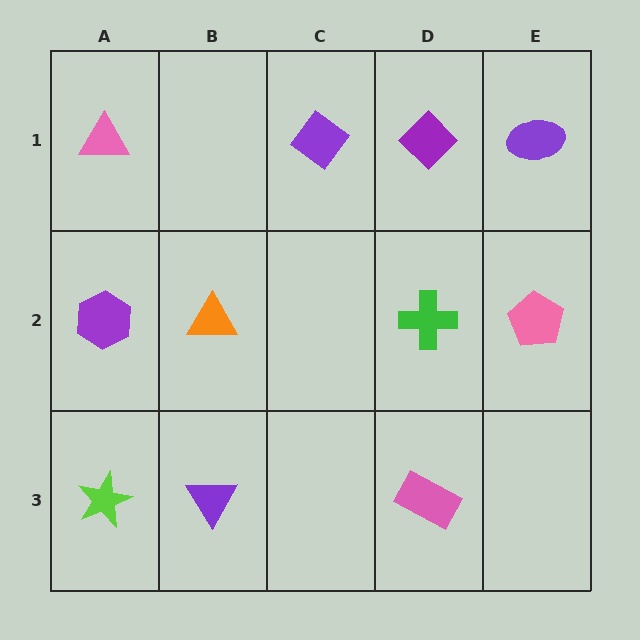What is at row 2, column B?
An orange triangle.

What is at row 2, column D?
A green cross.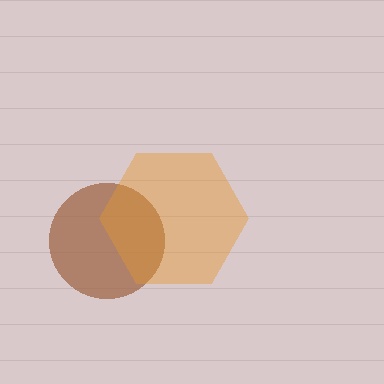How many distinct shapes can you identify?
There are 2 distinct shapes: a brown circle, an orange hexagon.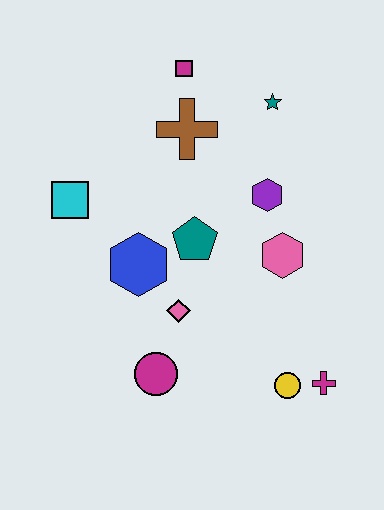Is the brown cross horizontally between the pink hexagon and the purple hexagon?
No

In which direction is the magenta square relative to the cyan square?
The magenta square is above the cyan square.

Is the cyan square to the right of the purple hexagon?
No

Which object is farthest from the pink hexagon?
The cyan square is farthest from the pink hexagon.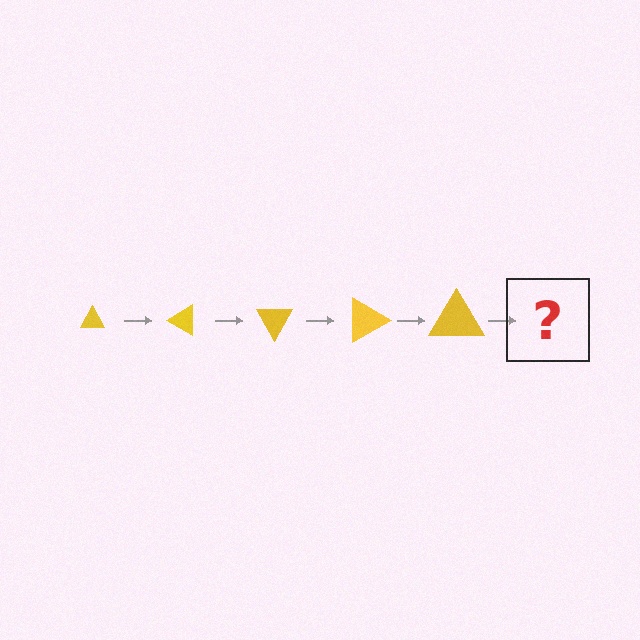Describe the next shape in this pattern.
It should be a triangle, larger than the previous one and rotated 150 degrees from the start.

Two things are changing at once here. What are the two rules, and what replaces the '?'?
The two rules are that the triangle grows larger each step and it rotates 30 degrees each step. The '?' should be a triangle, larger than the previous one and rotated 150 degrees from the start.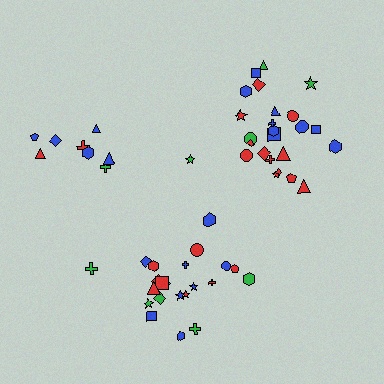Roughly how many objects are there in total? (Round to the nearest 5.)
Roughly 55 objects in total.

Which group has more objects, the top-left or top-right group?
The top-right group.